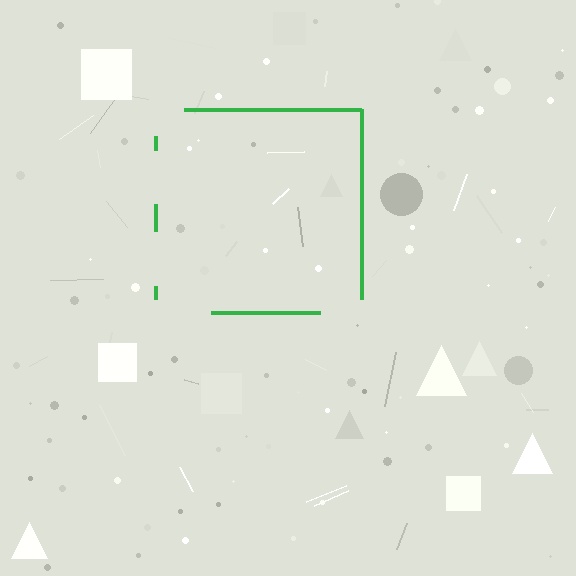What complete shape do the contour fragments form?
The contour fragments form a square.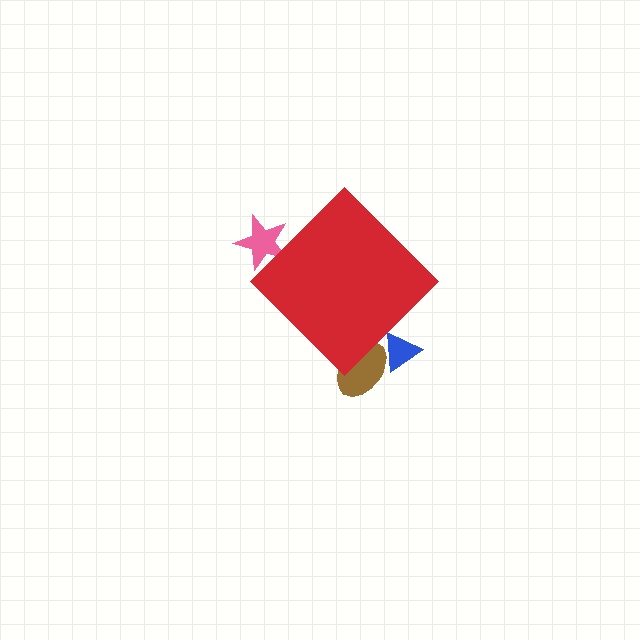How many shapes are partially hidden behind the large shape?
3 shapes are partially hidden.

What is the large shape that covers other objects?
A red diamond.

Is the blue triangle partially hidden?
Yes, the blue triangle is partially hidden behind the red diamond.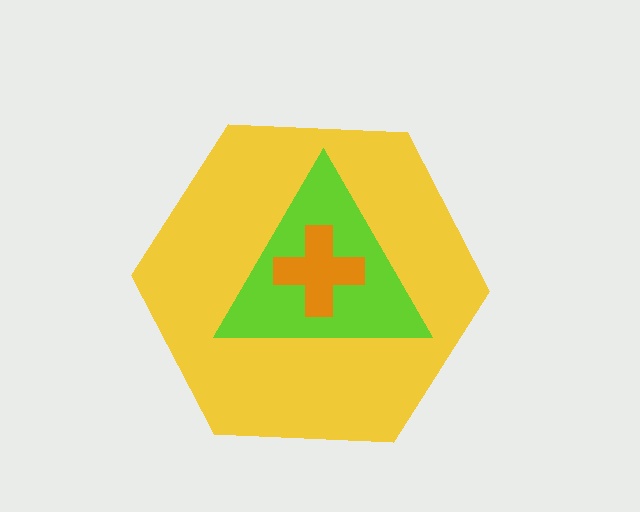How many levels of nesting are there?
3.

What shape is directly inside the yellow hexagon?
The lime triangle.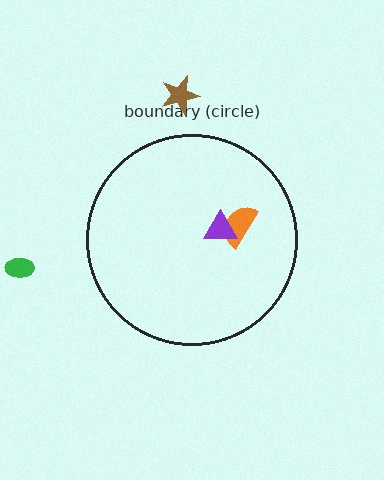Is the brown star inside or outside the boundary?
Outside.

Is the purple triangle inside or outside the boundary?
Inside.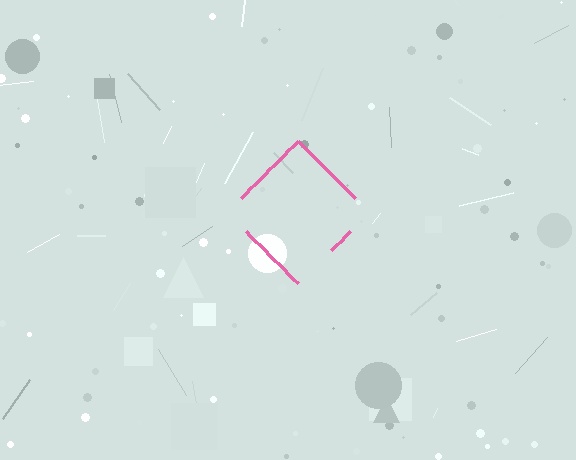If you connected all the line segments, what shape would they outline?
They would outline a diamond.